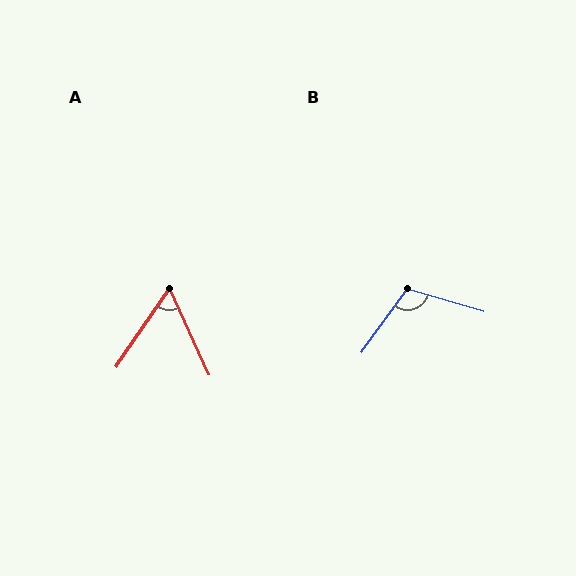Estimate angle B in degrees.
Approximately 109 degrees.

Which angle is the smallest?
A, at approximately 59 degrees.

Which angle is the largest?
B, at approximately 109 degrees.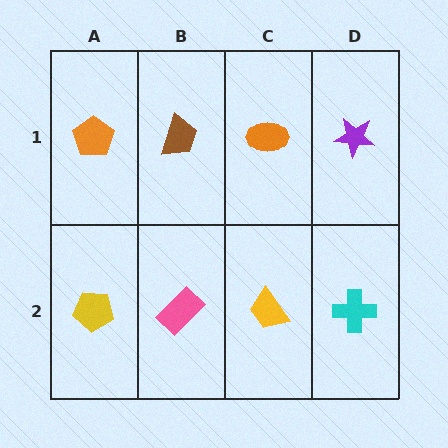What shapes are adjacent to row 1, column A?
A yellow pentagon (row 2, column A), a brown trapezoid (row 1, column B).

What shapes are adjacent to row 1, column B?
A pink rectangle (row 2, column B), an orange pentagon (row 1, column A), an orange ellipse (row 1, column C).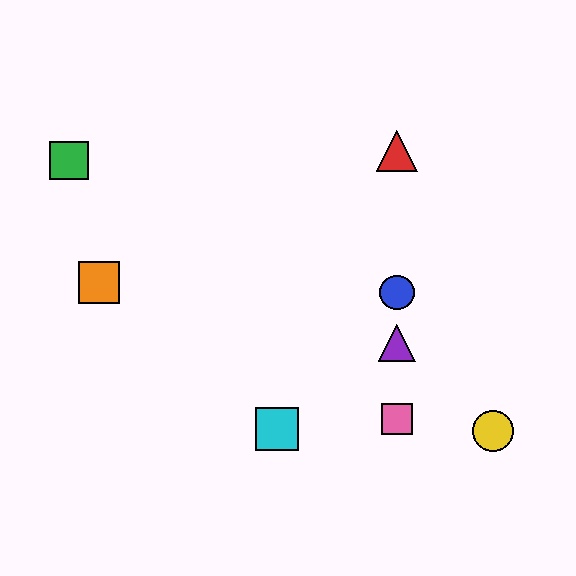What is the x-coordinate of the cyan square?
The cyan square is at x≈277.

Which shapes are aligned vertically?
The red triangle, the blue circle, the purple triangle, the pink square are aligned vertically.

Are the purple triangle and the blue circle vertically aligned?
Yes, both are at x≈397.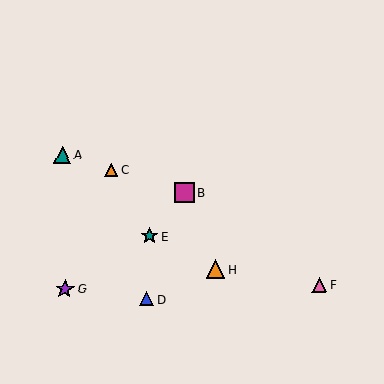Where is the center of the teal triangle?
The center of the teal triangle is at (62, 155).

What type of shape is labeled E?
Shape E is a teal star.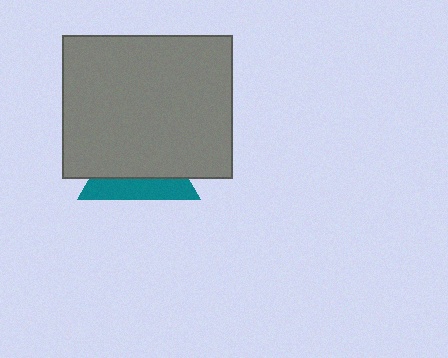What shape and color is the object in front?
The object in front is a gray rectangle.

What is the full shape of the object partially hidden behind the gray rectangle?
The partially hidden object is a teal triangle.